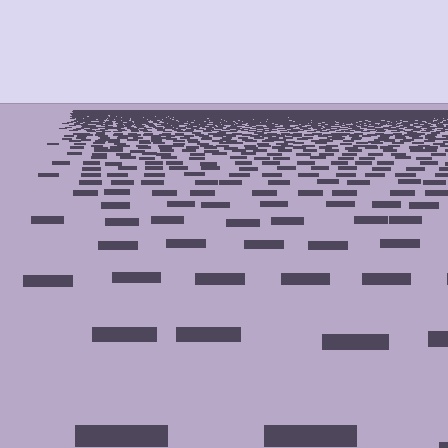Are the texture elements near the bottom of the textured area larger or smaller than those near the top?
Larger. Near the bottom, elements are closer to the viewer and appear at a bigger on-screen size.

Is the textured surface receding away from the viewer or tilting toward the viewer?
The surface is receding away from the viewer. Texture elements get smaller and denser toward the top.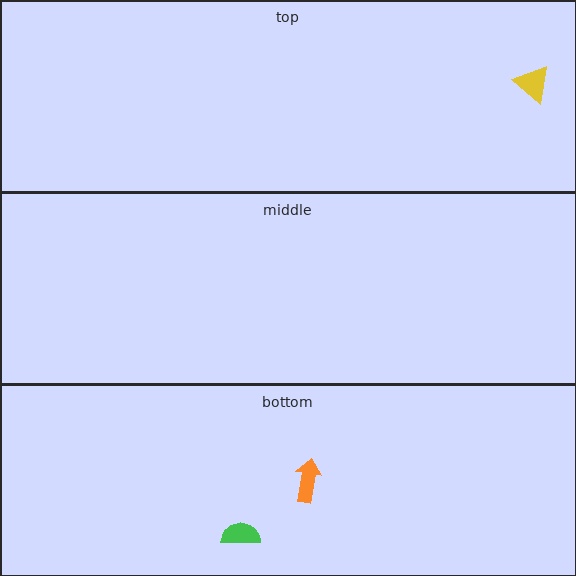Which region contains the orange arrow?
The bottom region.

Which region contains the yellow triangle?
The top region.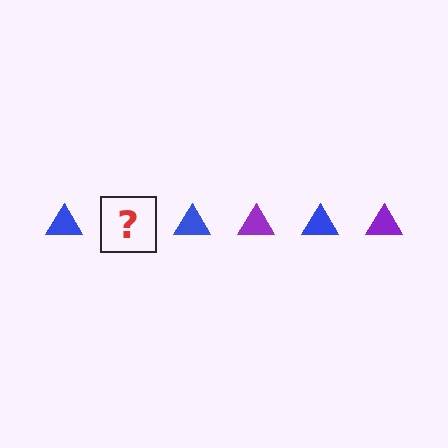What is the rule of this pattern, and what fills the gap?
The rule is that the pattern cycles through blue, purple triangles. The gap should be filled with a purple triangle.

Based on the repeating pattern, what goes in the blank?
The blank should be a purple triangle.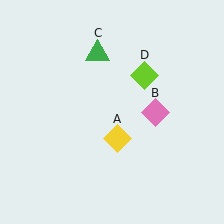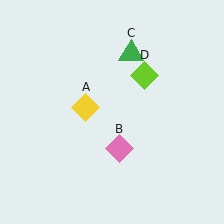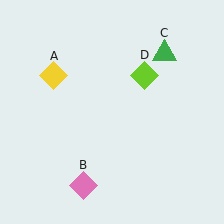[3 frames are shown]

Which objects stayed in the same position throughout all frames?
Lime diamond (object D) remained stationary.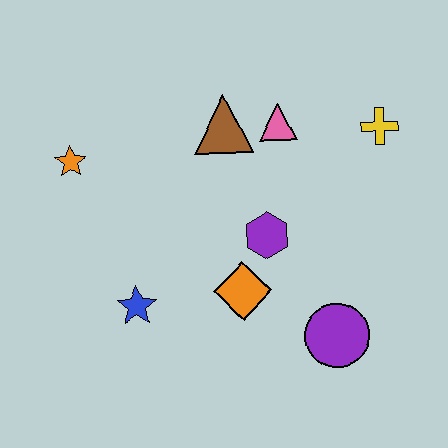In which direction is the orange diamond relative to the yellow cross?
The orange diamond is below the yellow cross.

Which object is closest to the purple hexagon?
The orange diamond is closest to the purple hexagon.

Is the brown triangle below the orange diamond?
No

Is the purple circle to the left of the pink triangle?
No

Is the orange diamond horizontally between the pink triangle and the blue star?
Yes